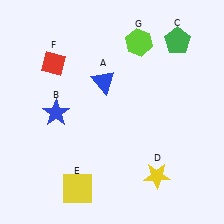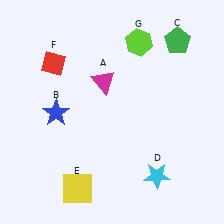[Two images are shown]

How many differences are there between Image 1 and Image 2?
There are 2 differences between the two images.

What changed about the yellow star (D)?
In Image 1, D is yellow. In Image 2, it changed to cyan.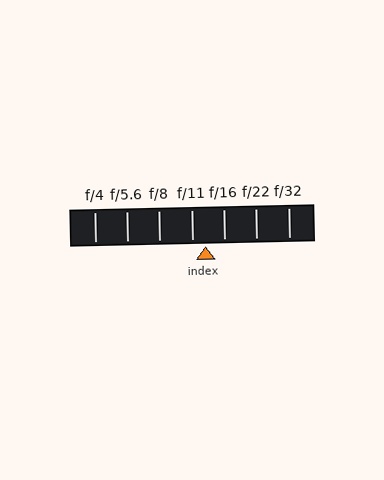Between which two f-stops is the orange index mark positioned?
The index mark is between f/11 and f/16.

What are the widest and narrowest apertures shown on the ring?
The widest aperture shown is f/4 and the narrowest is f/32.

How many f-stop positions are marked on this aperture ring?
There are 7 f-stop positions marked.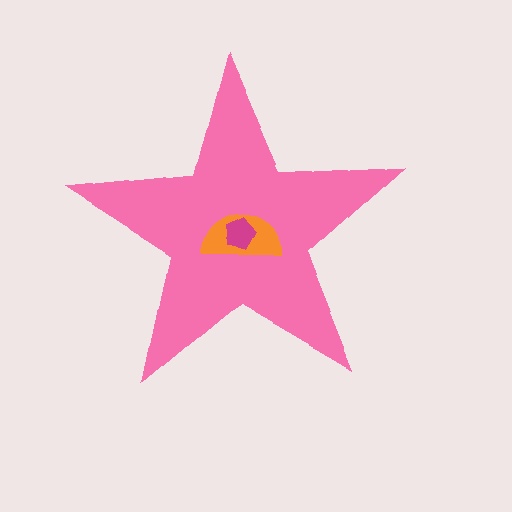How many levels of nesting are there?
3.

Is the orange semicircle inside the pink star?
Yes.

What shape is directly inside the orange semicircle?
The magenta pentagon.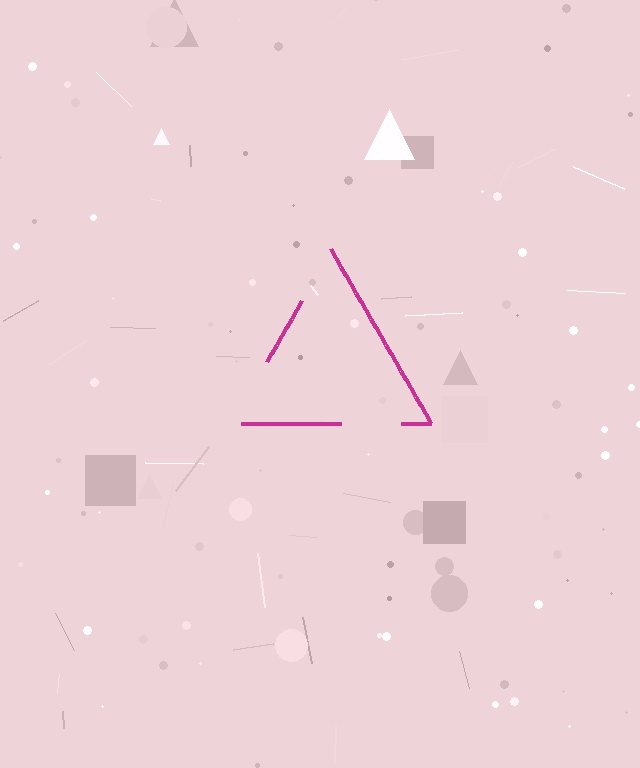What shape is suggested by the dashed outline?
The dashed outline suggests a triangle.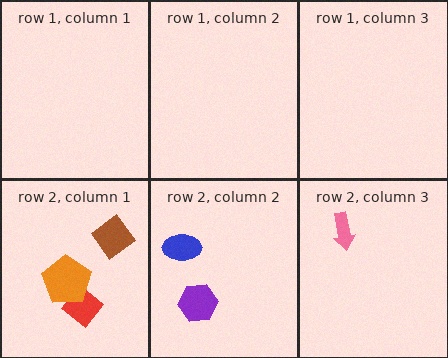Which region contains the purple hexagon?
The row 2, column 2 region.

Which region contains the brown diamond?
The row 2, column 1 region.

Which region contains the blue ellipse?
The row 2, column 2 region.